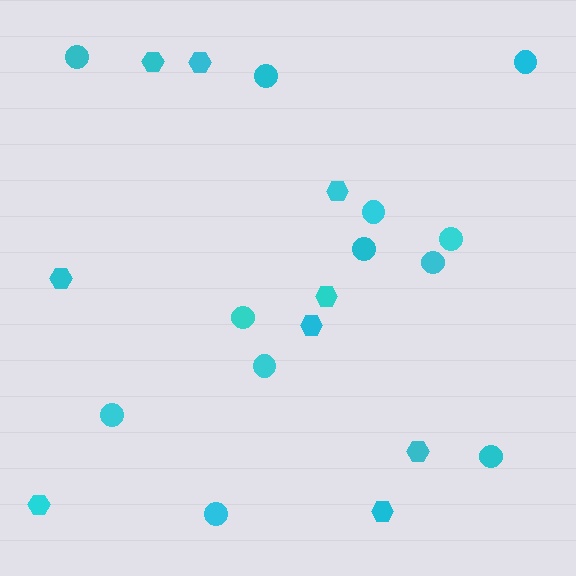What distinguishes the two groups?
There are 2 groups: one group of circles (12) and one group of hexagons (9).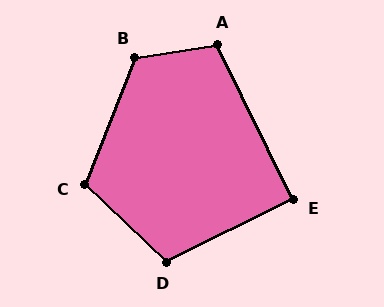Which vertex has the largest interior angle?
B, at approximately 120 degrees.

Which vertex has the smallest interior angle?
E, at approximately 90 degrees.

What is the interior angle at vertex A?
Approximately 107 degrees (obtuse).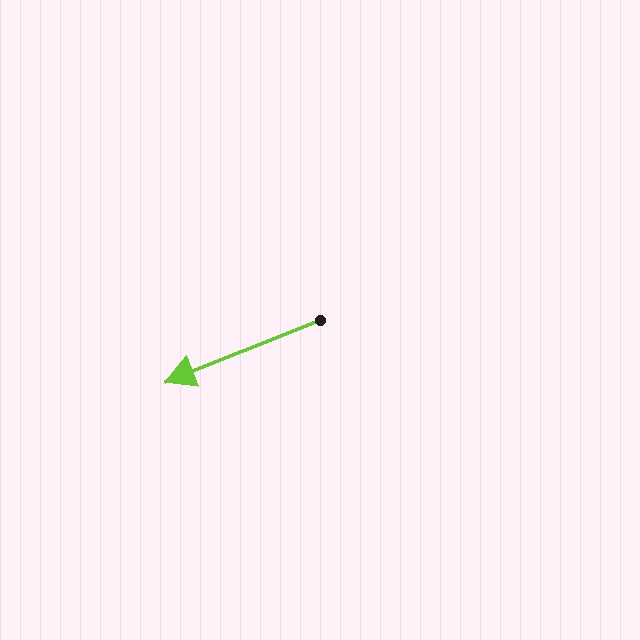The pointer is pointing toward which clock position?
Roughly 8 o'clock.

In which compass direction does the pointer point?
West.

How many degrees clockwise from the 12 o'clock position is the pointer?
Approximately 248 degrees.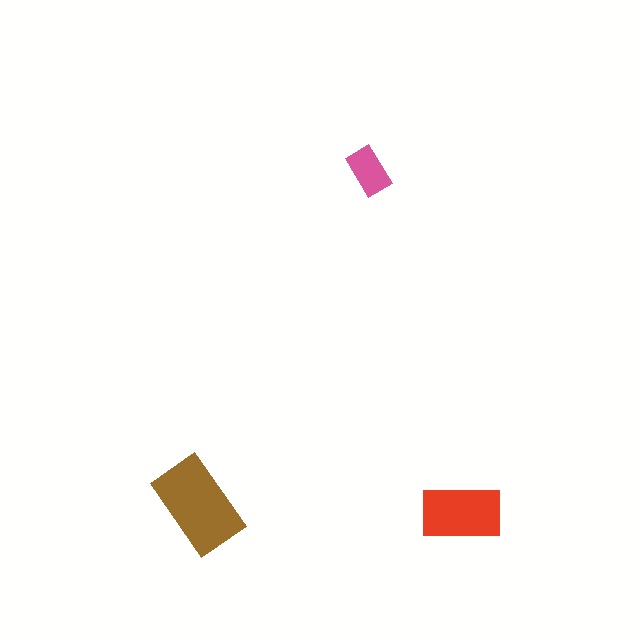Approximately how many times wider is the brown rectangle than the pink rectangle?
About 2 times wider.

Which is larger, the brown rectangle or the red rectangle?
The brown one.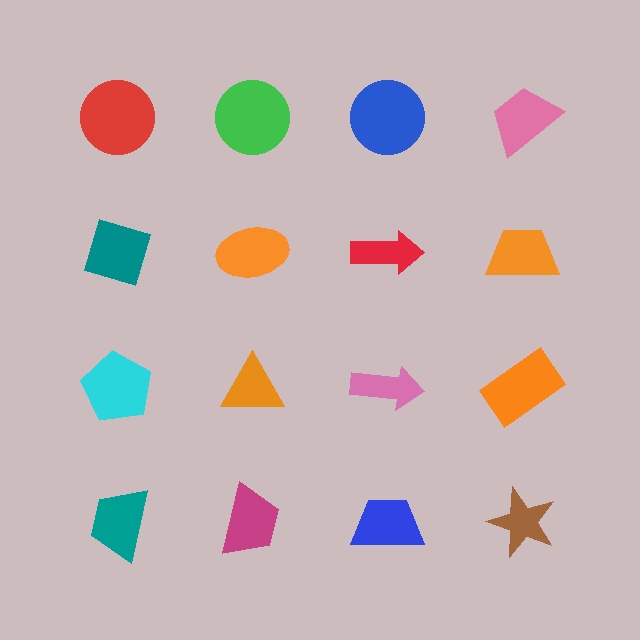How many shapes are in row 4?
4 shapes.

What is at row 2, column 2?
An orange ellipse.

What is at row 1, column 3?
A blue circle.